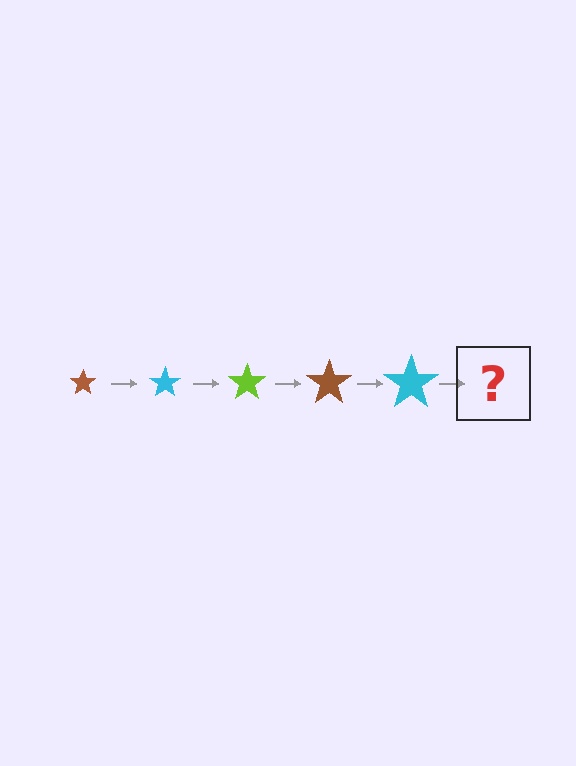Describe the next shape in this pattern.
It should be a lime star, larger than the previous one.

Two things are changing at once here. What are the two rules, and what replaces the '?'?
The two rules are that the star grows larger each step and the color cycles through brown, cyan, and lime. The '?' should be a lime star, larger than the previous one.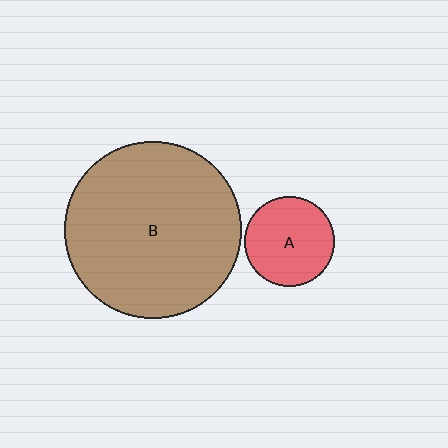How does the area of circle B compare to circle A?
Approximately 3.8 times.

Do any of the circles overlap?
No, none of the circles overlap.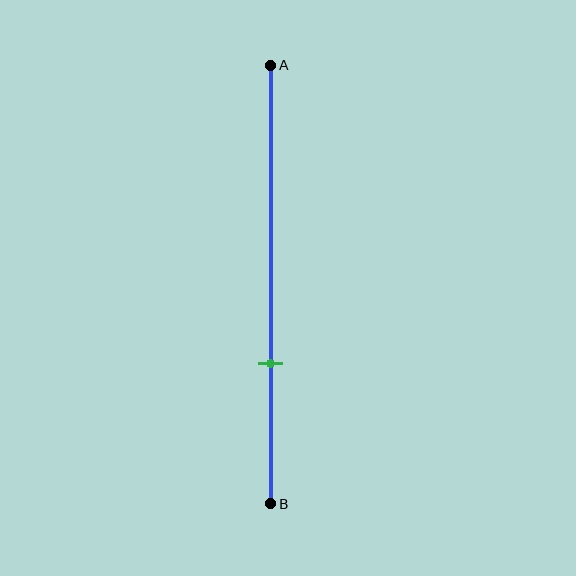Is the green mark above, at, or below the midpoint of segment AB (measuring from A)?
The green mark is below the midpoint of segment AB.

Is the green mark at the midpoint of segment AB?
No, the mark is at about 70% from A, not at the 50% midpoint.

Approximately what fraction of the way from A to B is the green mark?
The green mark is approximately 70% of the way from A to B.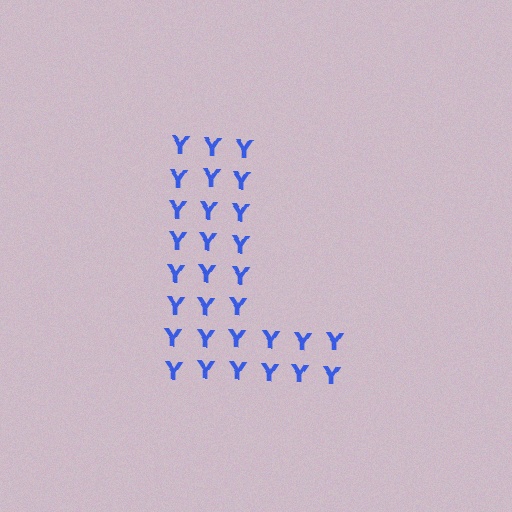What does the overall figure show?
The overall figure shows the letter L.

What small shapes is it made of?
It is made of small letter Y's.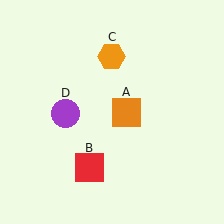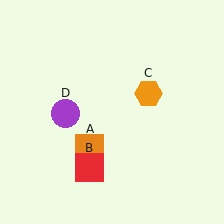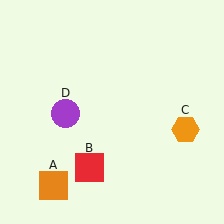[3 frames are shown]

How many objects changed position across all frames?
2 objects changed position: orange square (object A), orange hexagon (object C).